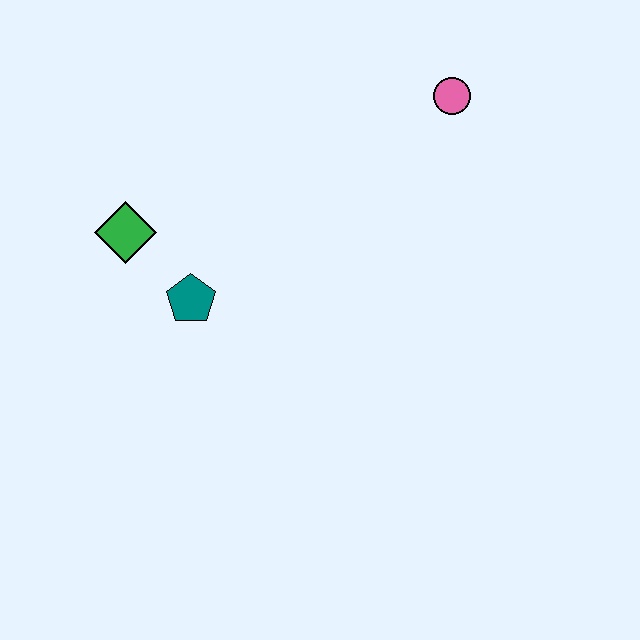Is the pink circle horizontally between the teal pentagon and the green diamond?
No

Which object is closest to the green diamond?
The teal pentagon is closest to the green diamond.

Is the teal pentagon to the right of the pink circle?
No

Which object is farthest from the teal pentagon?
The pink circle is farthest from the teal pentagon.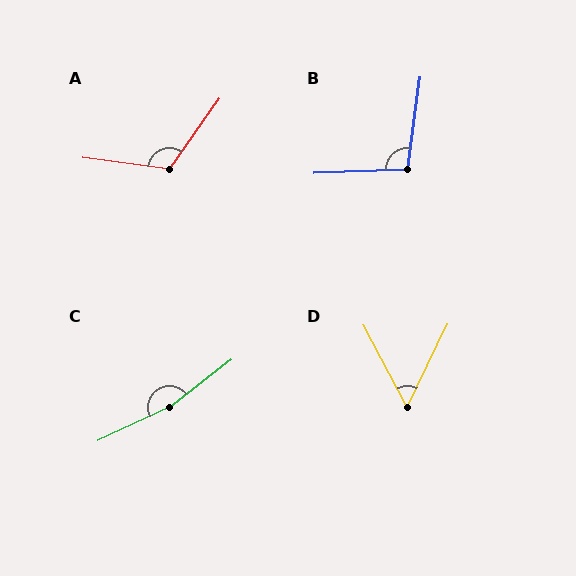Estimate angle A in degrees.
Approximately 118 degrees.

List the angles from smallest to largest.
D (54°), B (100°), A (118°), C (167°).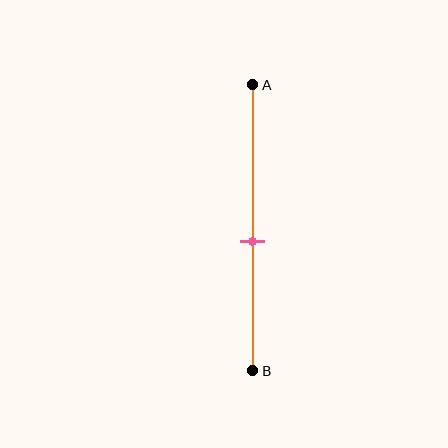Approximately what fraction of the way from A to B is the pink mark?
The pink mark is approximately 55% of the way from A to B.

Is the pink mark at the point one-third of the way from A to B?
No, the mark is at about 55% from A, not at the 33% one-third point.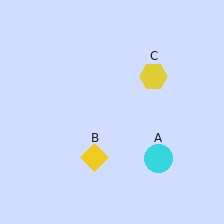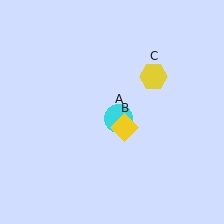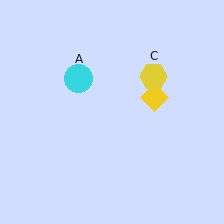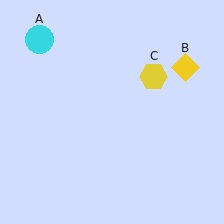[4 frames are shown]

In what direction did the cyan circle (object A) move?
The cyan circle (object A) moved up and to the left.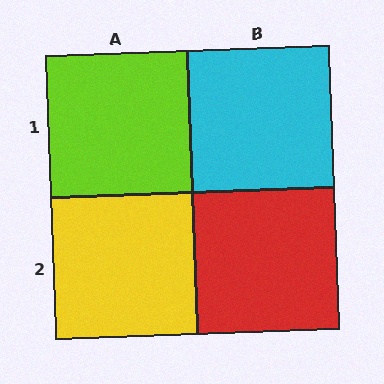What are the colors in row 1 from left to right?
Lime, cyan.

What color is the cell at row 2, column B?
Red.